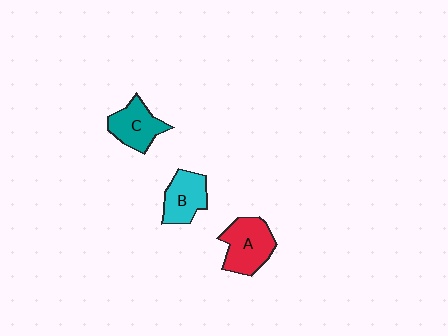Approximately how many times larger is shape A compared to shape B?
Approximately 1.2 times.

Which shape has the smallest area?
Shape B (cyan).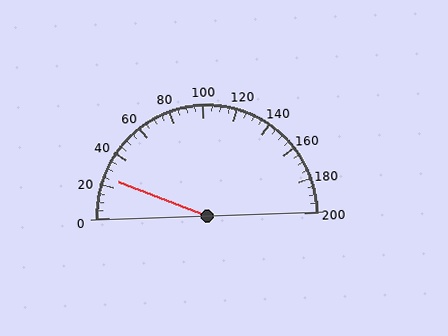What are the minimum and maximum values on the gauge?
The gauge ranges from 0 to 200.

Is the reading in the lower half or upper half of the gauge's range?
The reading is in the lower half of the range (0 to 200).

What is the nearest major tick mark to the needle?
The nearest major tick mark is 20.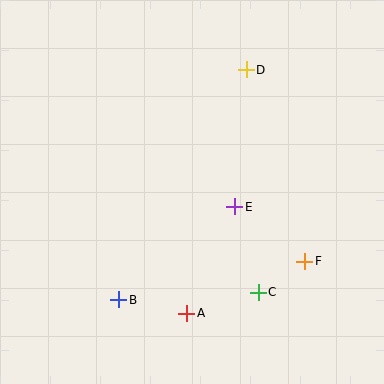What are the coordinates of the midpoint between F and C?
The midpoint between F and C is at (282, 277).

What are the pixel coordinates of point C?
Point C is at (258, 292).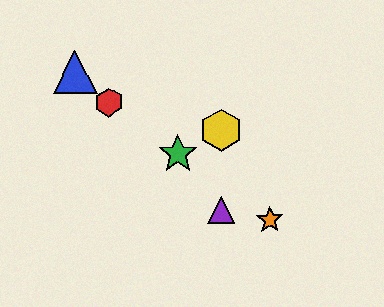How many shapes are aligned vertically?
2 shapes (the yellow hexagon, the purple triangle) are aligned vertically.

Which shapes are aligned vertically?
The yellow hexagon, the purple triangle are aligned vertically.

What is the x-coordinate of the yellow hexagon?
The yellow hexagon is at x≈221.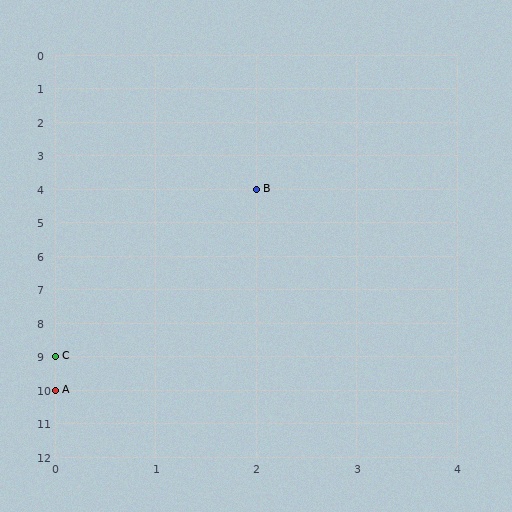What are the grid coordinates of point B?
Point B is at grid coordinates (2, 4).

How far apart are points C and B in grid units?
Points C and B are 2 columns and 5 rows apart (about 5.4 grid units diagonally).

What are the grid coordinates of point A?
Point A is at grid coordinates (0, 10).